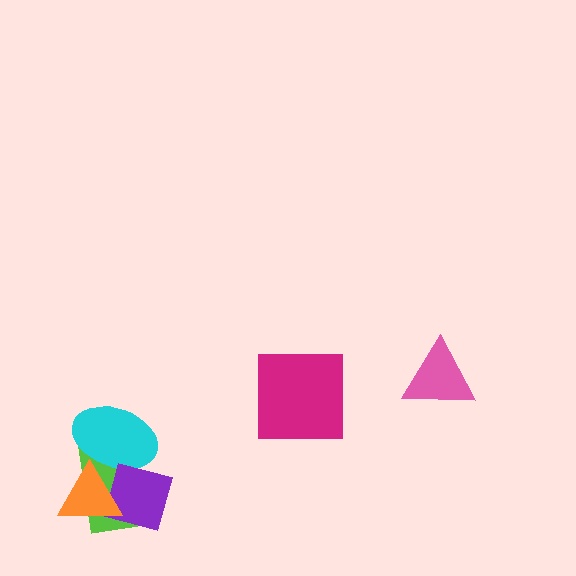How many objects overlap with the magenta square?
0 objects overlap with the magenta square.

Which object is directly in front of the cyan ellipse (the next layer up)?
The purple square is directly in front of the cyan ellipse.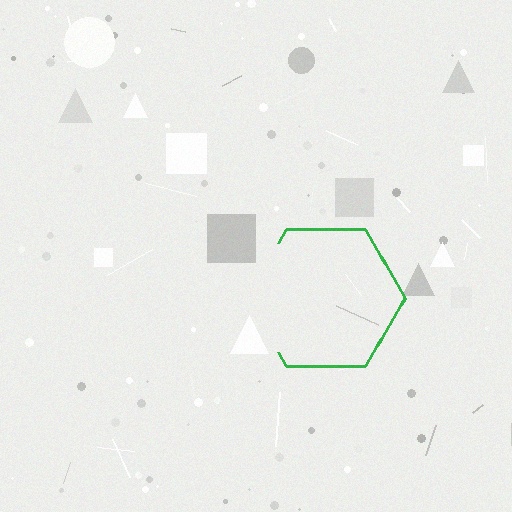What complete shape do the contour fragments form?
The contour fragments form a hexagon.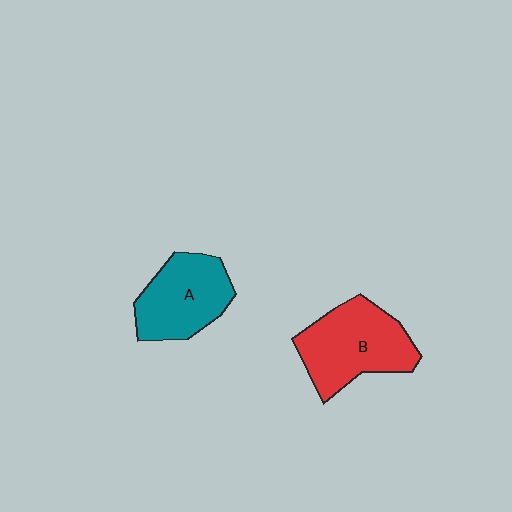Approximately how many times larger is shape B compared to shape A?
Approximately 1.2 times.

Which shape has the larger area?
Shape B (red).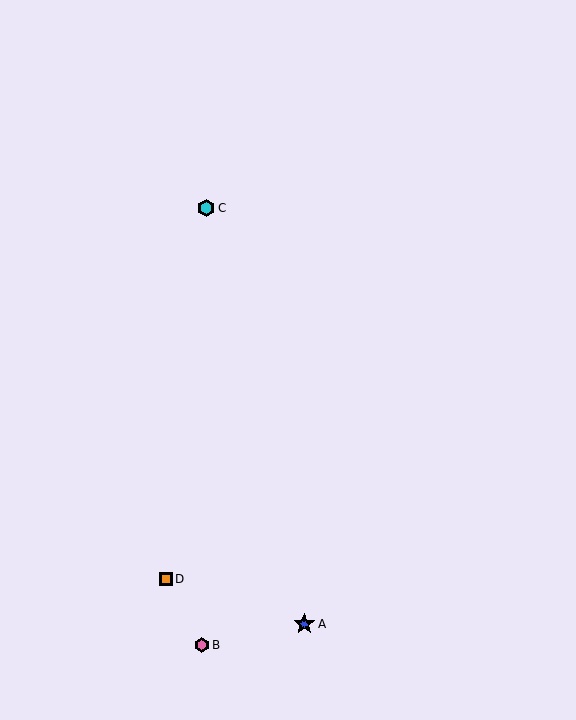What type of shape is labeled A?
Shape A is a blue star.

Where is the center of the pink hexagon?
The center of the pink hexagon is at (202, 645).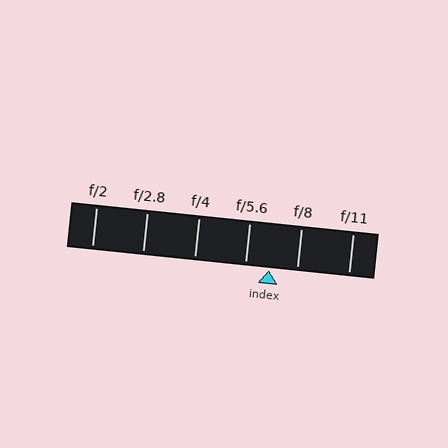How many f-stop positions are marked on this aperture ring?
There are 6 f-stop positions marked.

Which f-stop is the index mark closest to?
The index mark is closest to f/5.6.